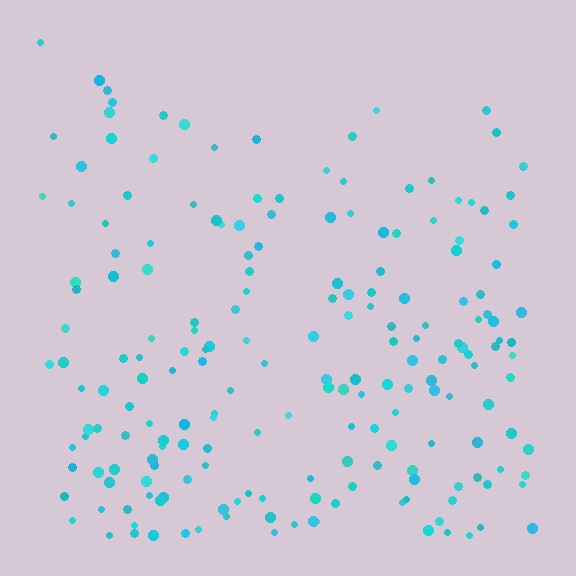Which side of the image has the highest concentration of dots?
The bottom.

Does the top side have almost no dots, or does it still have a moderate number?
Still a moderate number, just noticeably fewer than the bottom.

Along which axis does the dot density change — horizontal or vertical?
Vertical.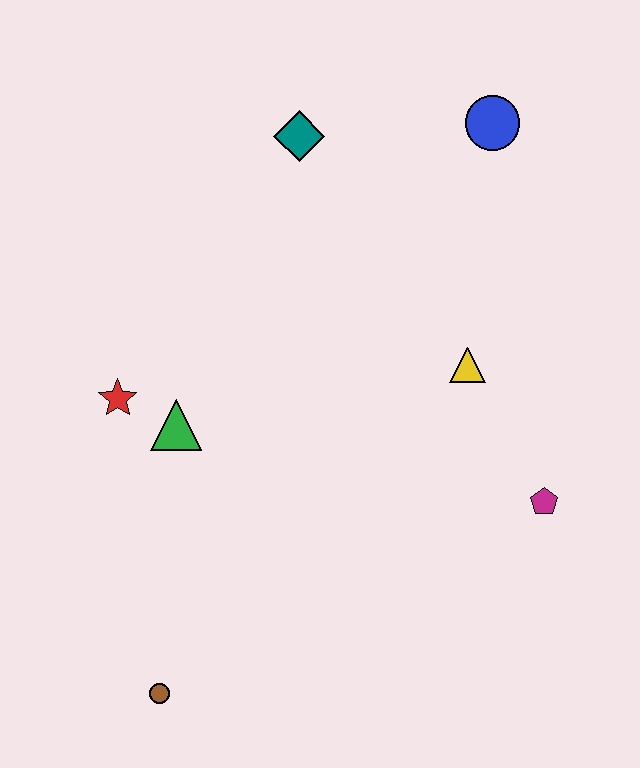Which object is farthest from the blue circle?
The brown circle is farthest from the blue circle.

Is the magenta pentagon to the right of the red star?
Yes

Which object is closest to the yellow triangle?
The magenta pentagon is closest to the yellow triangle.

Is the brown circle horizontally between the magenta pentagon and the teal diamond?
No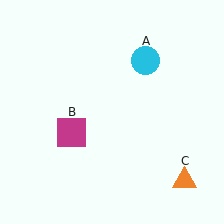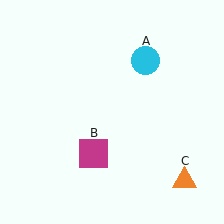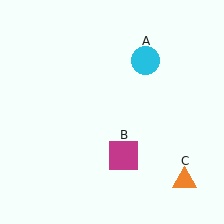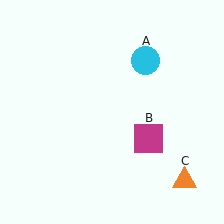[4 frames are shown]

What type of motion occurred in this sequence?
The magenta square (object B) rotated counterclockwise around the center of the scene.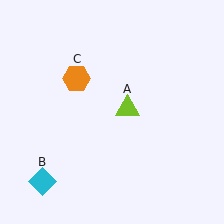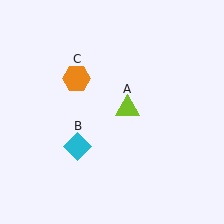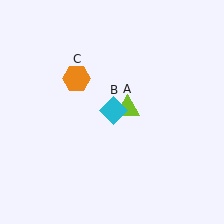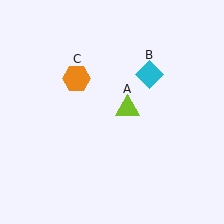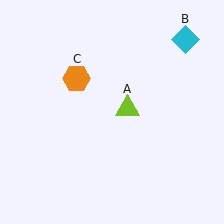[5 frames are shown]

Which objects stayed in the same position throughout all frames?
Lime triangle (object A) and orange hexagon (object C) remained stationary.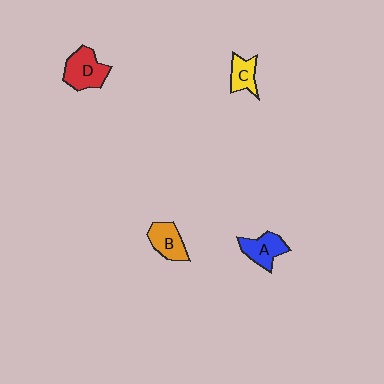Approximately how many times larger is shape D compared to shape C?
Approximately 1.6 times.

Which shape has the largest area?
Shape D (red).